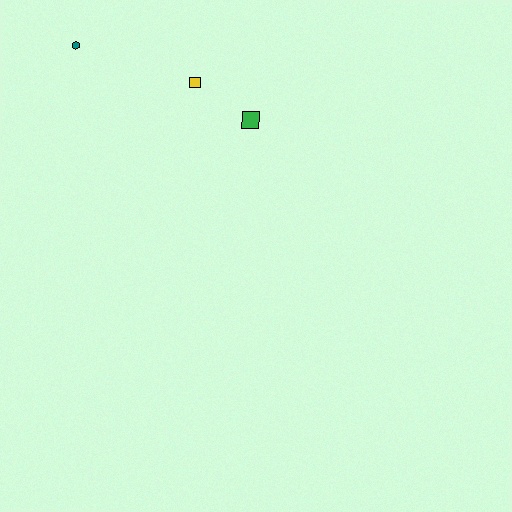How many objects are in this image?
There are 3 objects.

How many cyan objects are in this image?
There are no cyan objects.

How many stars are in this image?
There are no stars.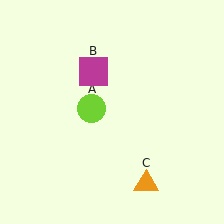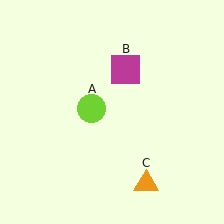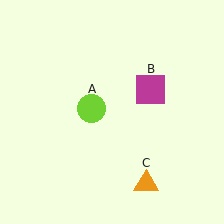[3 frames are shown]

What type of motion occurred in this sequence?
The magenta square (object B) rotated clockwise around the center of the scene.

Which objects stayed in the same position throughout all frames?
Lime circle (object A) and orange triangle (object C) remained stationary.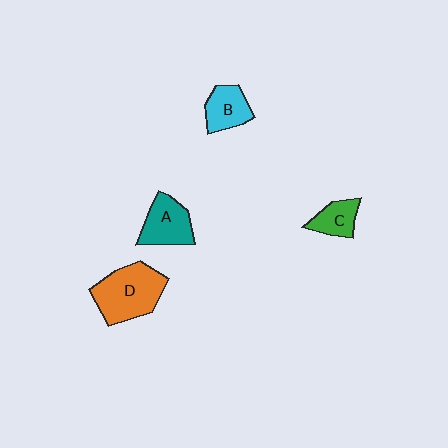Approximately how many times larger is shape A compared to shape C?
Approximately 1.5 times.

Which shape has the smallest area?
Shape C (green).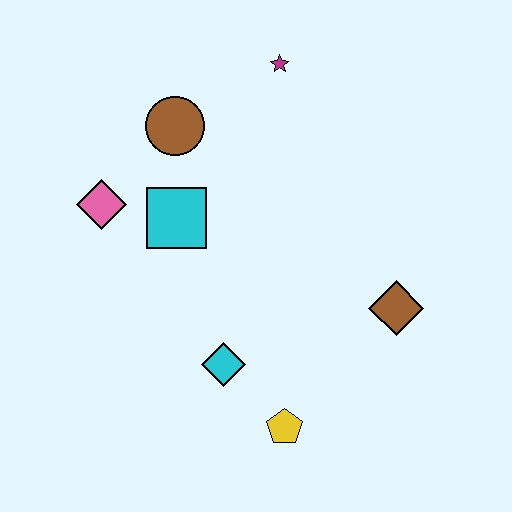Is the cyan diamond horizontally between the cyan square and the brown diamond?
Yes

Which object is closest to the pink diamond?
The cyan square is closest to the pink diamond.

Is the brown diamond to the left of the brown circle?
No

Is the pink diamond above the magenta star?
No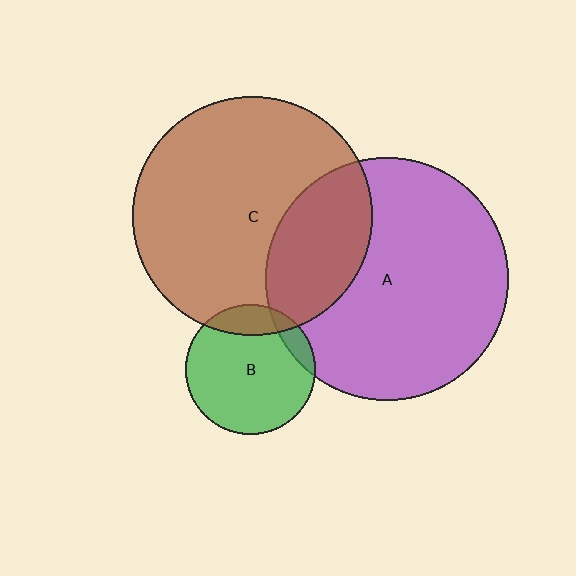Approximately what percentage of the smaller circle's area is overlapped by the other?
Approximately 15%.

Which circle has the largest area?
Circle A (purple).